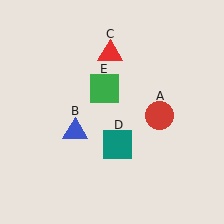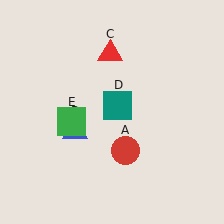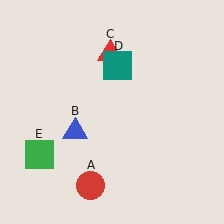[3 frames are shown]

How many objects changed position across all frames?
3 objects changed position: red circle (object A), teal square (object D), green square (object E).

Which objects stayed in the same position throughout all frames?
Blue triangle (object B) and red triangle (object C) remained stationary.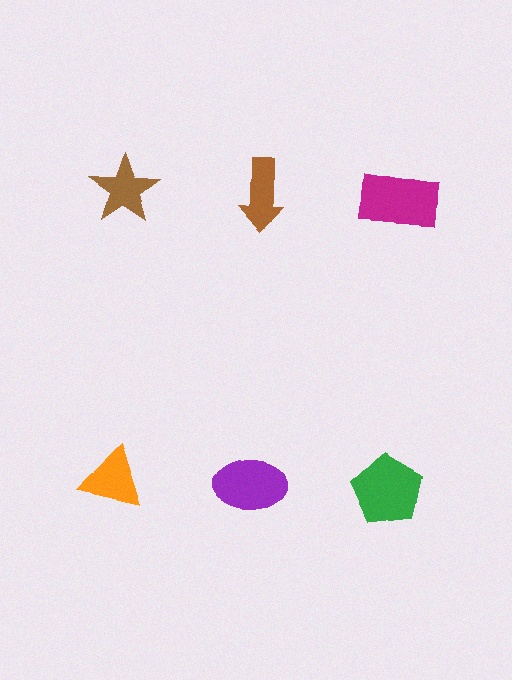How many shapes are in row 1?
3 shapes.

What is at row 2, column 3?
A green pentagon.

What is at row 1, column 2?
A brown arrow.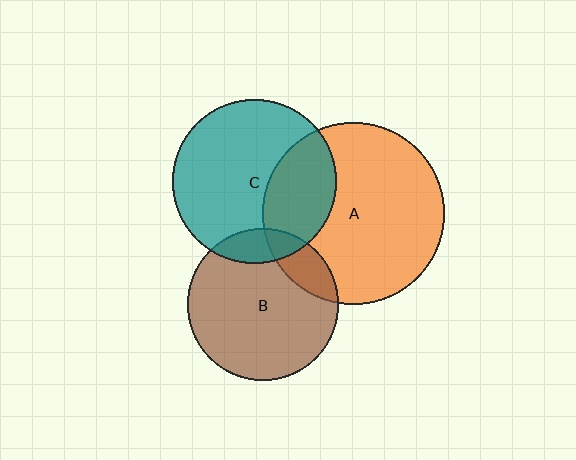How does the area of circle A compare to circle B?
Approximately 1.4 times.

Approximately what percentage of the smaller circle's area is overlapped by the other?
Approximately 15%.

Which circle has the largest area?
Circle A (orange).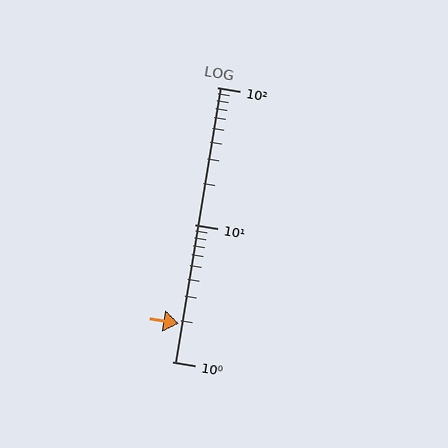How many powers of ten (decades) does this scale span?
The scale spans 2 decades, from 1 to 100.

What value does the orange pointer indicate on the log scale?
The pointer indicates approximately 1.9.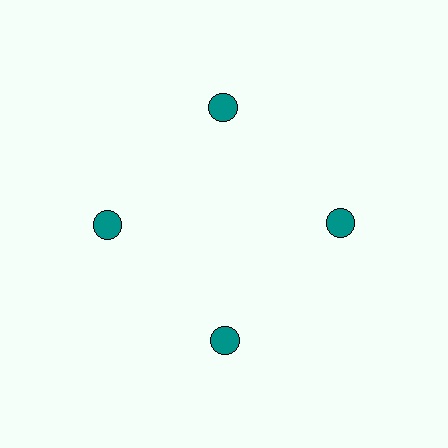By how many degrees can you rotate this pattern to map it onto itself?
The pattern maps onto itself every 90 degrees of rotation.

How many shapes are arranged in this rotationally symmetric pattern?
There are 4 shapes, arranged in 4 groups of 1.